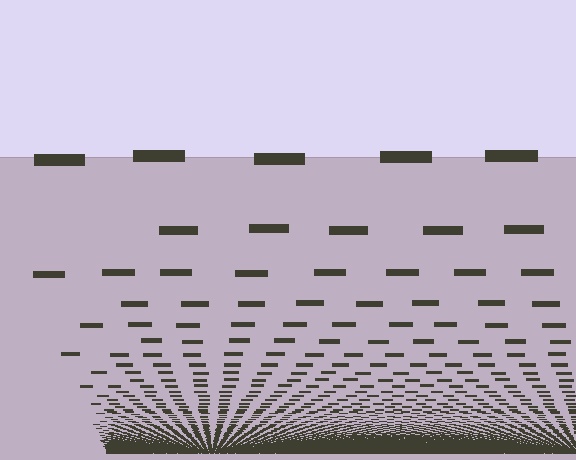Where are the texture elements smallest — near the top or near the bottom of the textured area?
Near the bottom.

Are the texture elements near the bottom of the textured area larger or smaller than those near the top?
Smaller. The gradient is inverted — elements near the bottom are smaller and denser.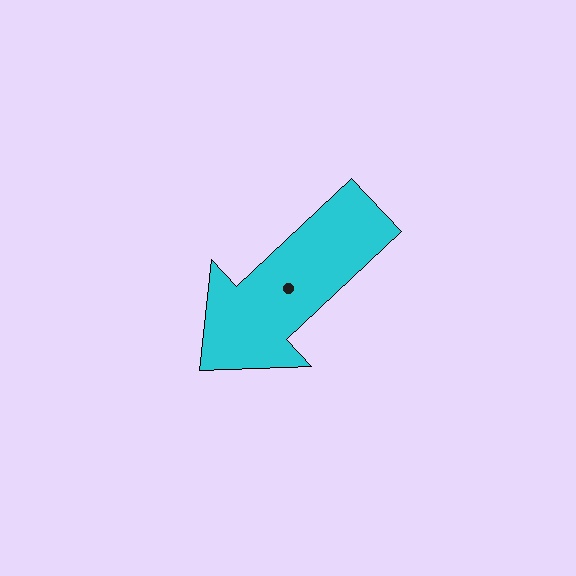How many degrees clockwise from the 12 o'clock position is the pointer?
Approximately 227 degrees.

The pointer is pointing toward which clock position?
Roughly 8 o'clock.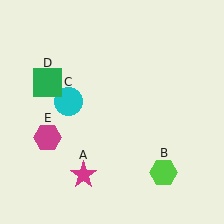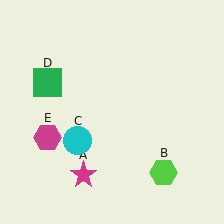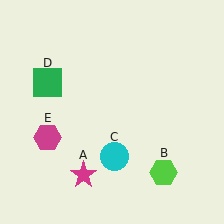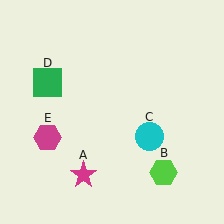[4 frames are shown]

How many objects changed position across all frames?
1 object changed position: cyan circle (object C).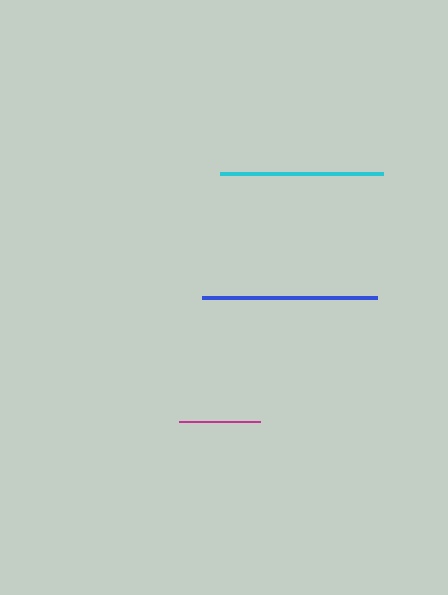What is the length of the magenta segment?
The magenta segment is approximately 81 pixels long.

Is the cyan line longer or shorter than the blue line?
The blue line is longer than the cyan line.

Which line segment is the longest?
The blue line is the longest at approximately 175 pixels.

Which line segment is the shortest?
The magenta line is the shortest at approximately 81 pixels.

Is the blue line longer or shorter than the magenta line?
The blue line is longer than the magenta line.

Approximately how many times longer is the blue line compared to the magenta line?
The blue line is approximately 2.2 times the length of the magenta line.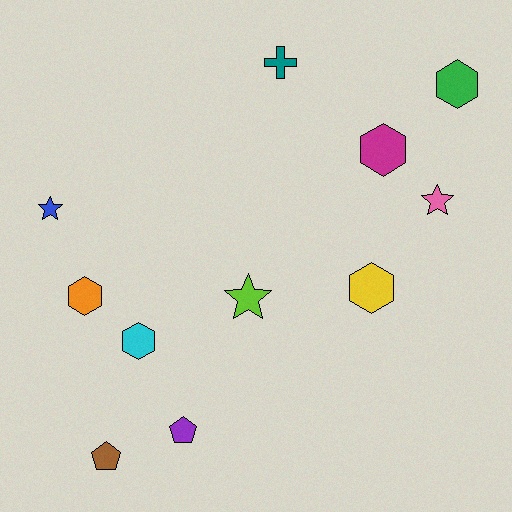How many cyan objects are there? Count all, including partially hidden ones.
There is 1 cyan object.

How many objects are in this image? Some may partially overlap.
There are 11 objects.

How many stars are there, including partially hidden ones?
There are 3 stars.